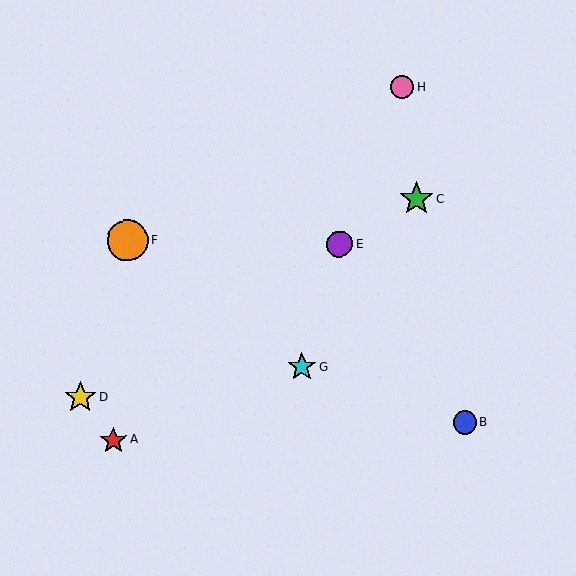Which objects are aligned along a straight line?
Objects C, D, E are aligned along a straight line.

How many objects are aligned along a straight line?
3 objects (C, D, E) are aligned along a straight line.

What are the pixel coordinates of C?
Object C is at (417, 199).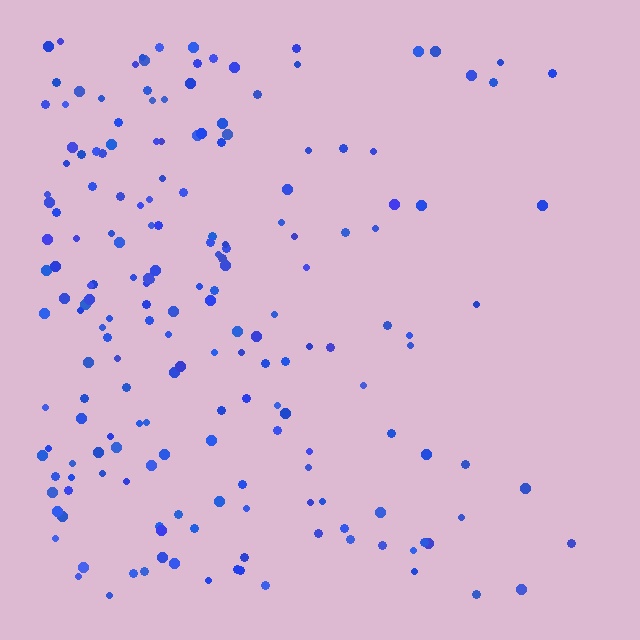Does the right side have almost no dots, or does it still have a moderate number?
Still a moderate number, just noticeably fewer than the left.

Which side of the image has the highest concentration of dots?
The left.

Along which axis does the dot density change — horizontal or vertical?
Horizontal.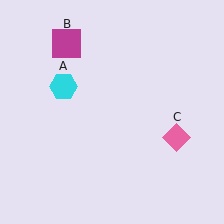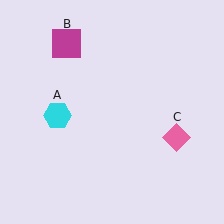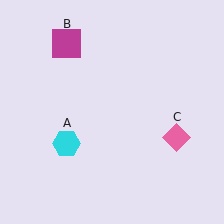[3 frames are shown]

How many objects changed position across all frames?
1 object changed position: cyan hexagon (object A).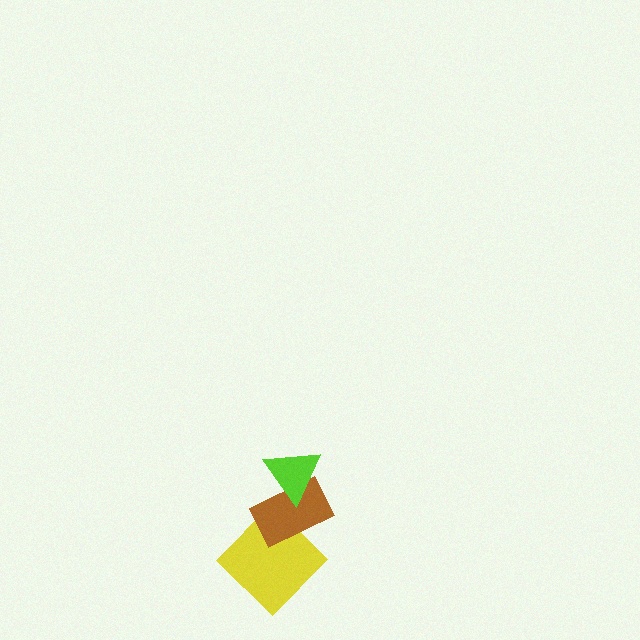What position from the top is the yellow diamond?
The yellow diamond is 3rd from the top.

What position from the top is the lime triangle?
The lime triangle is 1st from the top.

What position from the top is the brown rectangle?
The brown rectangle is 2nd from the top.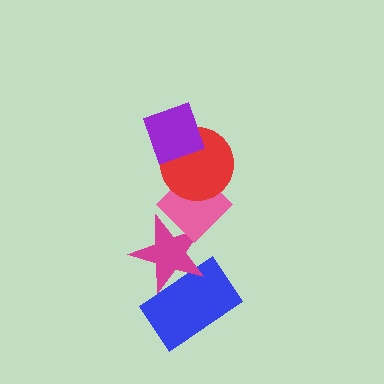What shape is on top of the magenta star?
The pink diamond is on top of the magenta star.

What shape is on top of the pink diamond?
The red circle is on top of the pink diamond.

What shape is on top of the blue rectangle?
The magenta star is on top of the blue rectangle.